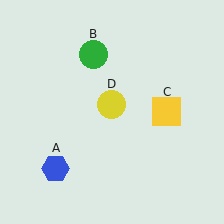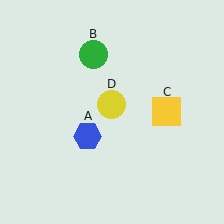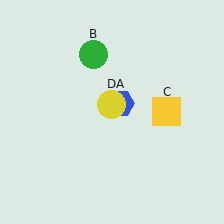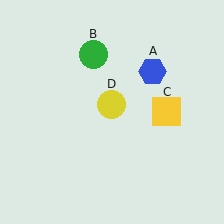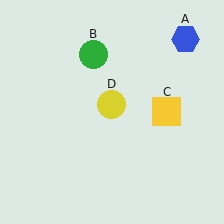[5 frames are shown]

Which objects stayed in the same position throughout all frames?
Green circle (object B) and yellow square (object C) and yellow circle (object D) remained stationary.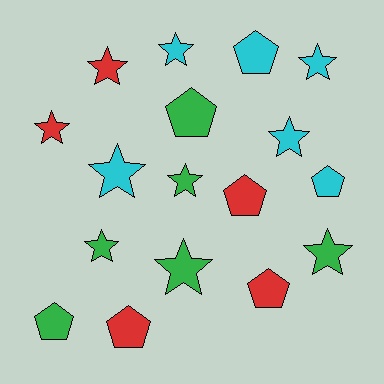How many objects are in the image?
There are 17 objects.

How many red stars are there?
There are 2 red stars.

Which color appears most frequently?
Cyan, with 6 objects.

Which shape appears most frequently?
Star, with 10 objects.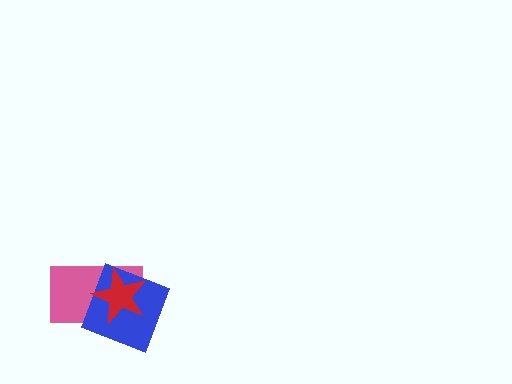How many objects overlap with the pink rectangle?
2 objects overlap with the pink rectangle.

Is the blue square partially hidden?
Yes, it is partially covered by another shape.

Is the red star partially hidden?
No, no other shape covers it.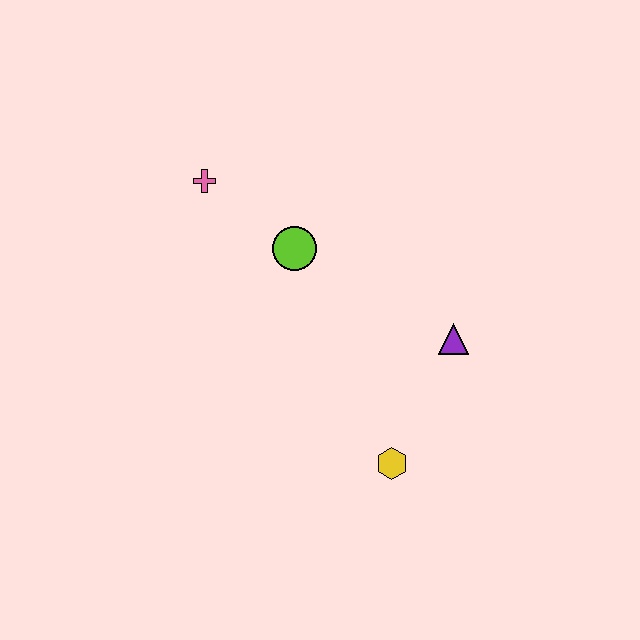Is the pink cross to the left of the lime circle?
Yes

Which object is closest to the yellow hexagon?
The purple triangle is closest to the yellow hexagon.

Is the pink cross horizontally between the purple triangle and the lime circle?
No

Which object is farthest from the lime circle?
The yellow hexagon is farthest from the lime circle.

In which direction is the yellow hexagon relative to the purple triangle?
The yellow hexagon is below the purple triangle.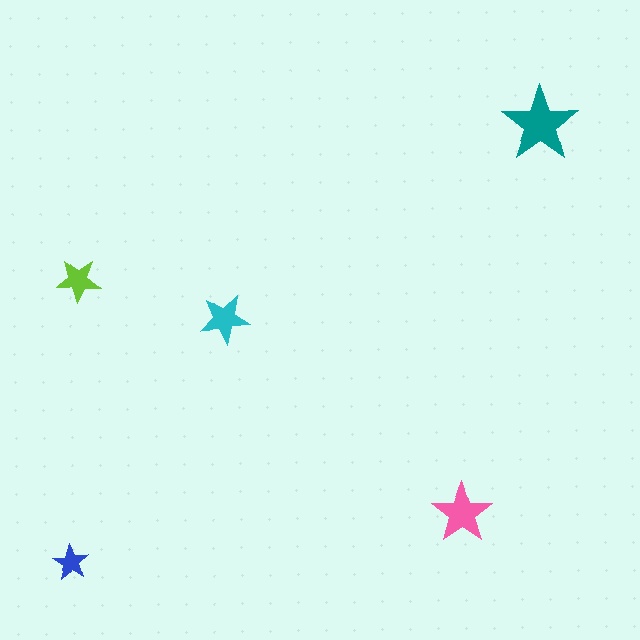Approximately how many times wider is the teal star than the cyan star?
About 1.5 times wider.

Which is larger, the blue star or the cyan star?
The cyan one.